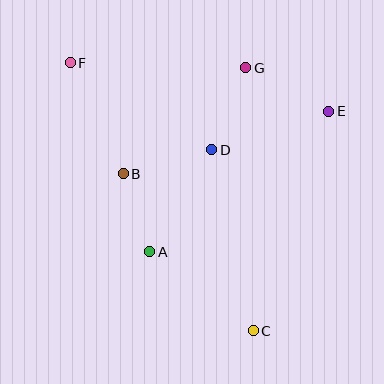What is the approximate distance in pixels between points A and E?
The distance between A and E is approximately 228 pixels.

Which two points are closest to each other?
Points A and B are closest to each other.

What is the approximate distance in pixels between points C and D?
The distance between C and D is approximately 186 pixels.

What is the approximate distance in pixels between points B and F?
The distance between B and F is approximately 123 pixels.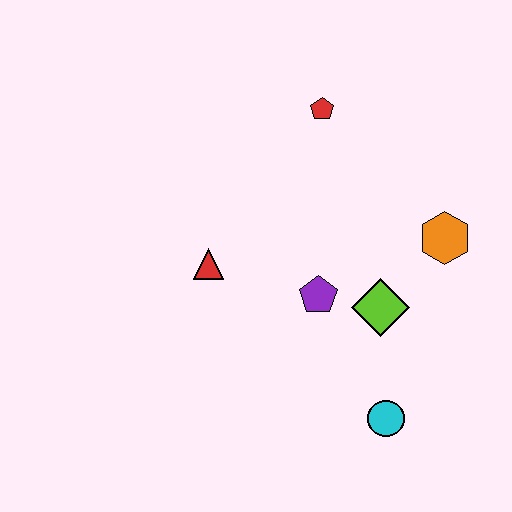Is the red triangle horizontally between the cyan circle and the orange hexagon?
No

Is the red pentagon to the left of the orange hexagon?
Yes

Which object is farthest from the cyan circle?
The red pentagon is farthest from the cyan circle.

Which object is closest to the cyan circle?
The lime diamond is closest to the cyan circle.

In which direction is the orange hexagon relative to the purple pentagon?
The orange hexagon is to the right of the purple pentagon.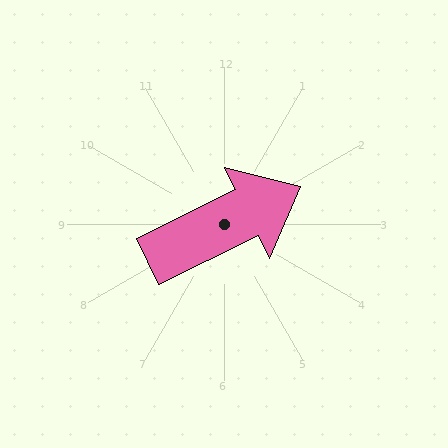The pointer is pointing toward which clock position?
Roughly 2 o'clock.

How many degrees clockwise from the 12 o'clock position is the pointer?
Approximately 64 degrees.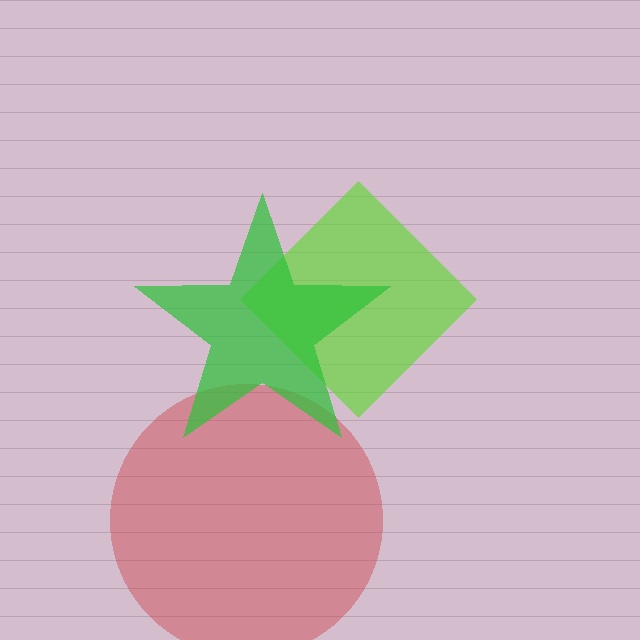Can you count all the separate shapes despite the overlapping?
Yes, there are 3 separate shapes.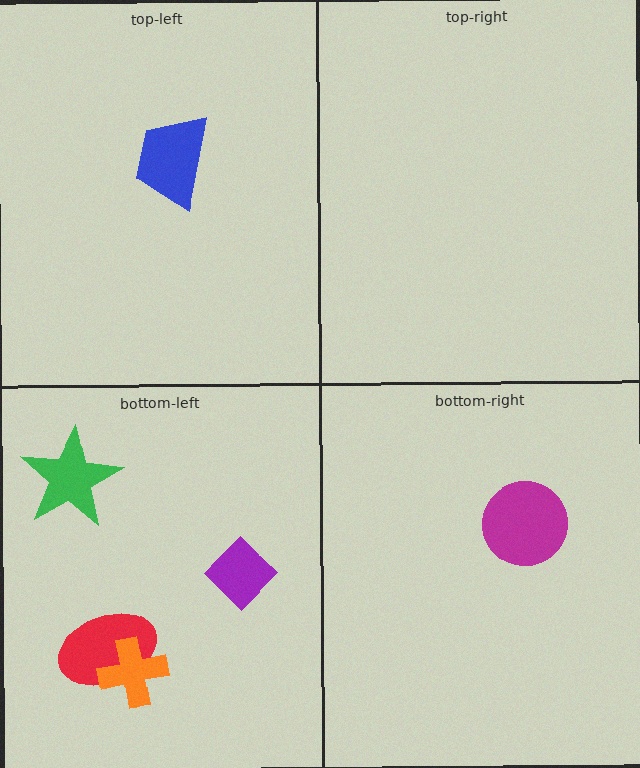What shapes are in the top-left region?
The blue trapezoid.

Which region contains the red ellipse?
The bottom-left region.